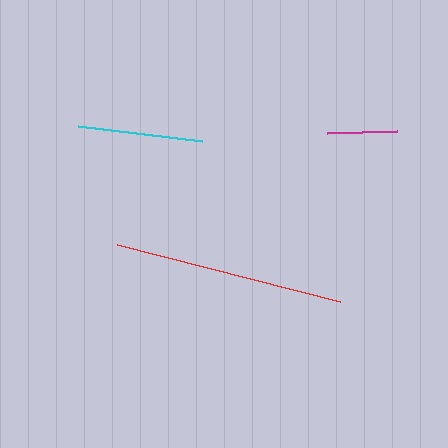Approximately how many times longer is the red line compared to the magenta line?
The red line is approximately 3.3 times the length of the magenta line.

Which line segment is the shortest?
The magenta line is the shortest at approximately 70 pixels.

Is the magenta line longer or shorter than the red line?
The red line is longer than the magenta line.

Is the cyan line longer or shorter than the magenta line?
The cyan line is longer than the magenta line.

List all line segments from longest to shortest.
From longest to shortest: red, cyan, magenta.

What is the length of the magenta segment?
The magenta segment is approximately 70 pixels long.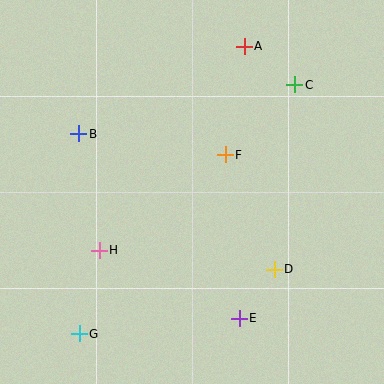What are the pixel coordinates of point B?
Point B is at (79, 134).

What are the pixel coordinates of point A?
Point A is at (244, 46).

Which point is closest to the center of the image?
Point F at (225, 155) is closest to the center.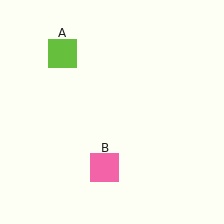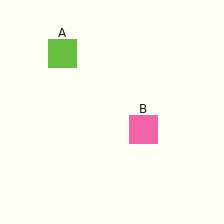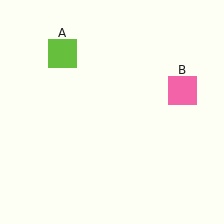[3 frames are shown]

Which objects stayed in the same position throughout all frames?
Lime square (object A) remained stationary.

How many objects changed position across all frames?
1 object changed position: pink square (object B).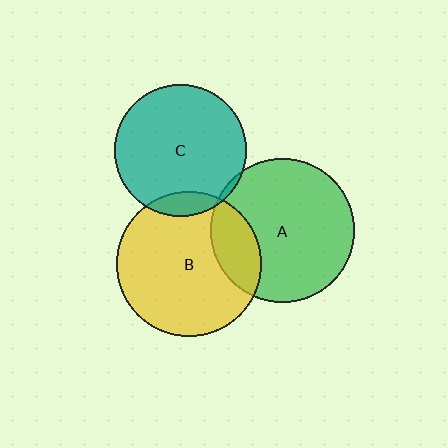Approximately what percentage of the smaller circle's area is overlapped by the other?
Approximately 5%.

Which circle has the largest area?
Circle B (yellow).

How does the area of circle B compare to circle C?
Approximately 1.2 times.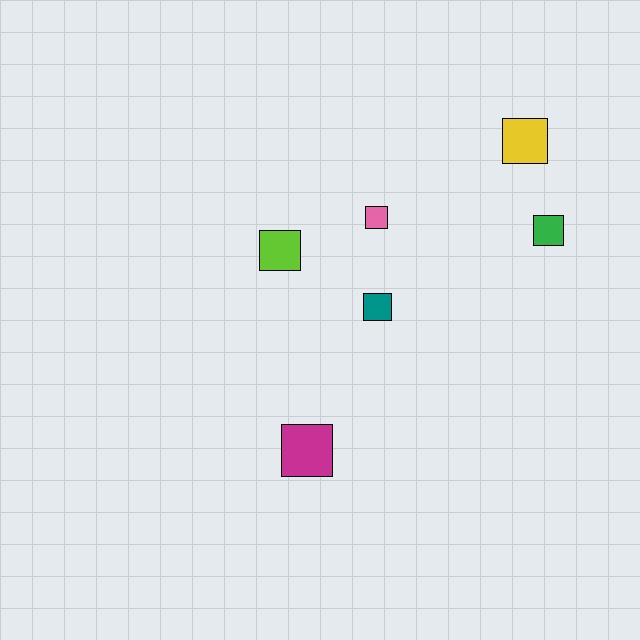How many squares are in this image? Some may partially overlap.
There are 6 squares.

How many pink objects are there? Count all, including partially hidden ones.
There is 1 pink object.